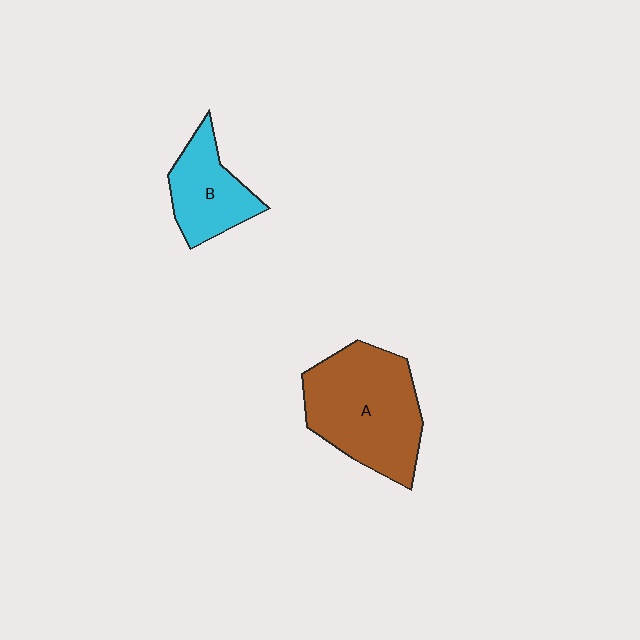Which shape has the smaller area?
Shape B (cyan).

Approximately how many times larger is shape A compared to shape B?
Approximately 1.8 times.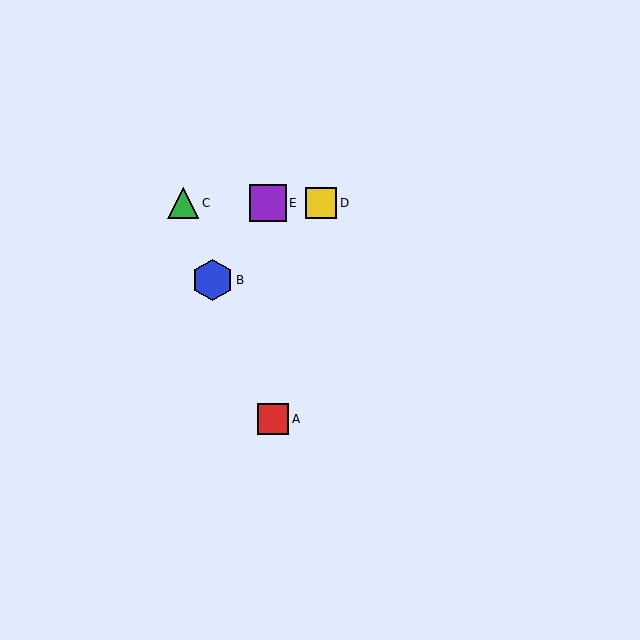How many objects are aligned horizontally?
3 objects (C, D, E) are aligned horizontally.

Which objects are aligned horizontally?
Objects C, D, E are aligned horizontally.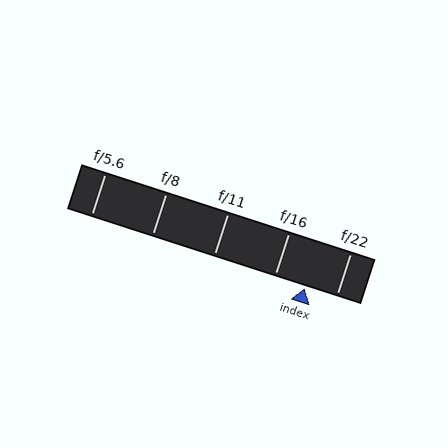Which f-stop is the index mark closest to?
The index mark is closest to f/16.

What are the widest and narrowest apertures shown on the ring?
The widest aperture shown is f/5.6 and the narrowest is f/22.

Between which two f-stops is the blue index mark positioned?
The index mark is between f/16 and f/22.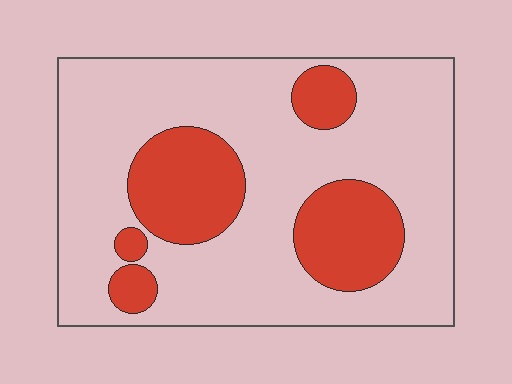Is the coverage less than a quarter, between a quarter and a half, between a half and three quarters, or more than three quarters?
Between a quarter and a half.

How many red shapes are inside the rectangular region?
5.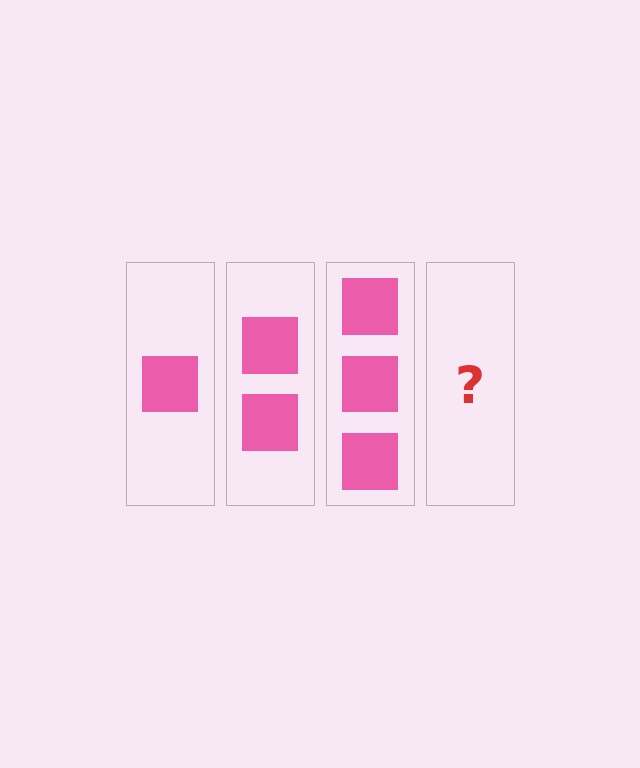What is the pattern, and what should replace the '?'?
The pattern is that each step adds one more square. The '?' should be 4 squares.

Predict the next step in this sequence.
The next step is 4 squares.